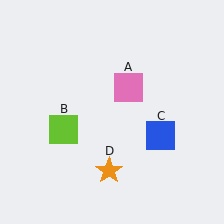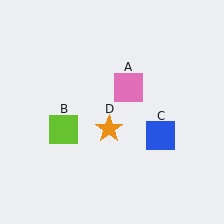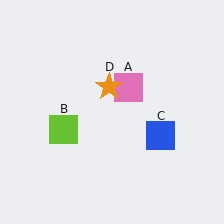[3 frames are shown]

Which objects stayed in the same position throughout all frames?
Pink square (object A) and lime square (object B) and blue square (object C) remained stationary.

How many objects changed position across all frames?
1 object changed position: orange star (object D).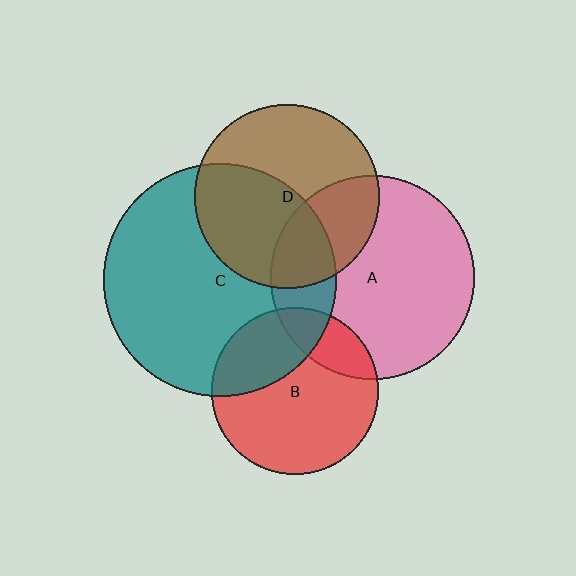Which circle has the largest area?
Circle C (teal).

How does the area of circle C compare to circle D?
Approximately 1.6 times.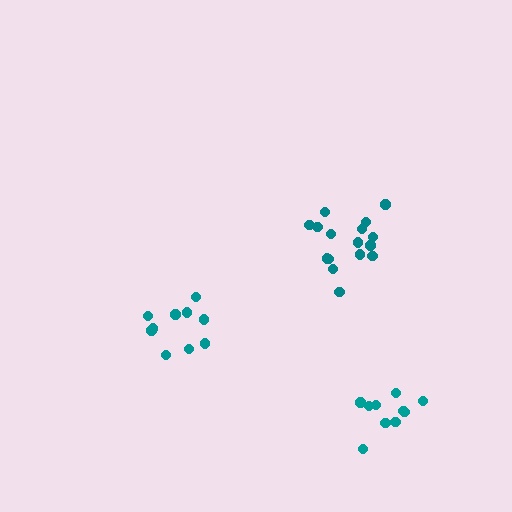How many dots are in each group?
Group 1: 16 dots, Group 2: 10 dots, Group 3: 10 dots (36 total).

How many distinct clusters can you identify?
There are 3 distinct clusters.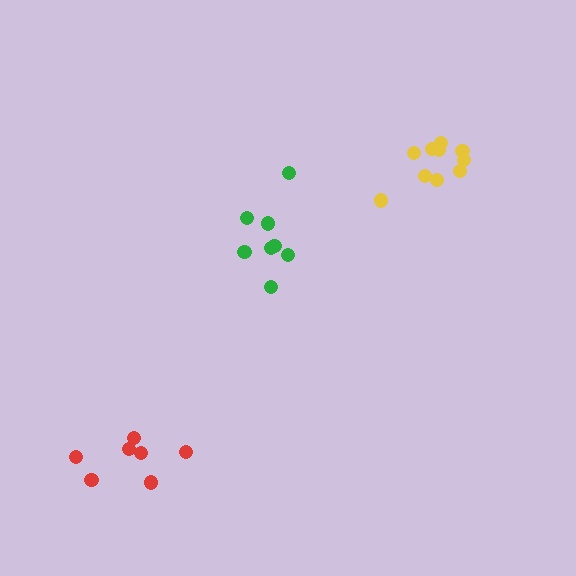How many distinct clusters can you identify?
There are 3 distinct clusters.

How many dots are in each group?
Group 1: 8 dots, Group 2: 7 dots, Group 3: 10 dots (25 total).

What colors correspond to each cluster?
The clusters are colored: green, red, yellow.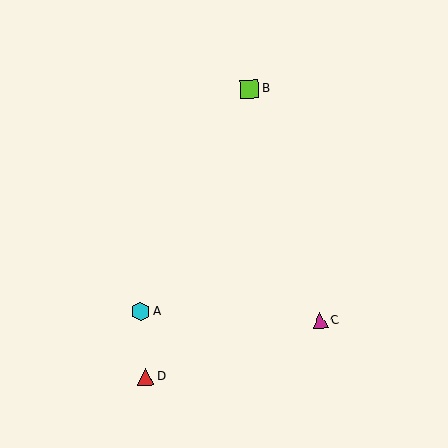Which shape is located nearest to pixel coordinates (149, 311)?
The cyan hexagon (labeled A) at (140, 312) is nearest to that location.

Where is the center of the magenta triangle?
The center of the magenta triangle is at (320, 320).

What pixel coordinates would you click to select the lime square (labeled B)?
Click at (250, 89) to select the lime square B.